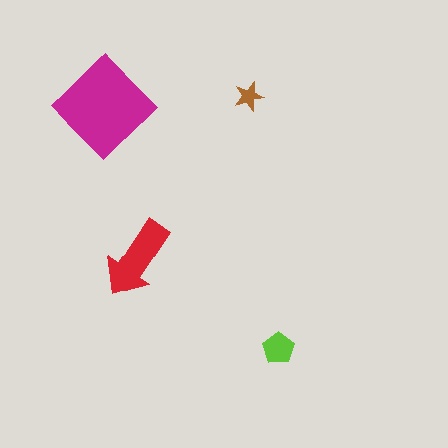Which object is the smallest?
The brown star.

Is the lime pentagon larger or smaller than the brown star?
Larger.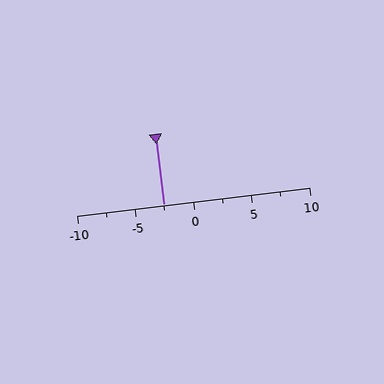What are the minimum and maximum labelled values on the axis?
The axis runs from -10 to 10.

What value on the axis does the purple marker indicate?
The marker indicates approximately -2.5.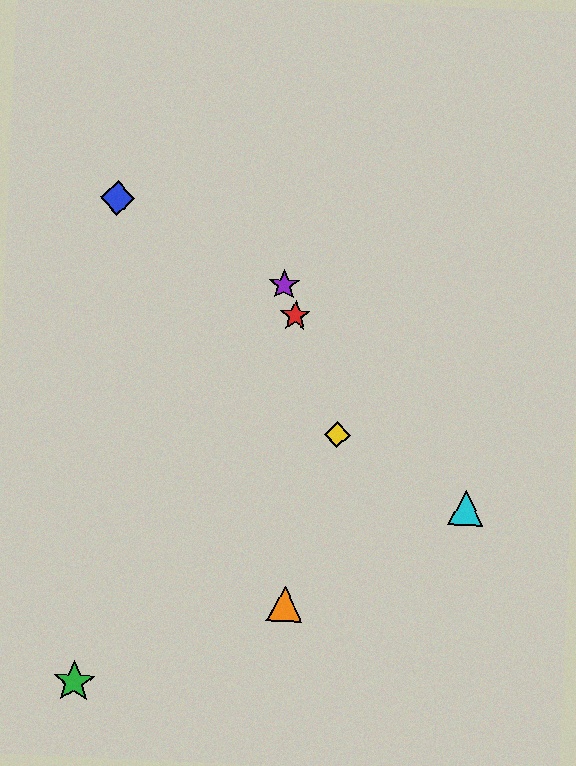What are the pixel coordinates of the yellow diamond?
The yellow diamond is at (338, 435).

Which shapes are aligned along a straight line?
The red star, the yellow diamond, the purple star are aligned along a straight line.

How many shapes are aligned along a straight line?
3 shapes (the red star, the yellow diamond, the purple star) are aligned along a straight line.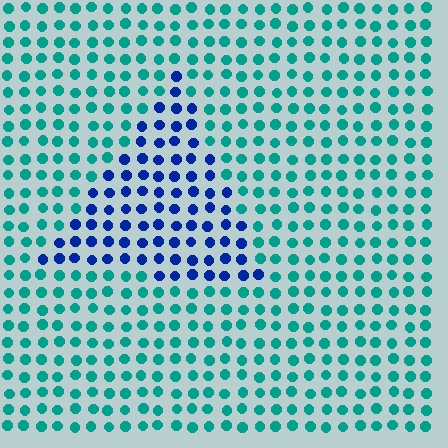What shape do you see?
I see a triangle.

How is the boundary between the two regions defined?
The boundary is defined purely by a slight shift in hue (about 54 degrees). Spacing, size, and orientation are identical on both sides.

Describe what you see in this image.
The image is filled with small teal elements in a uniform arrangement. A triangle-shaped region is visible where the elements are tinted to a slightly different hue, forming a subtle color boundary.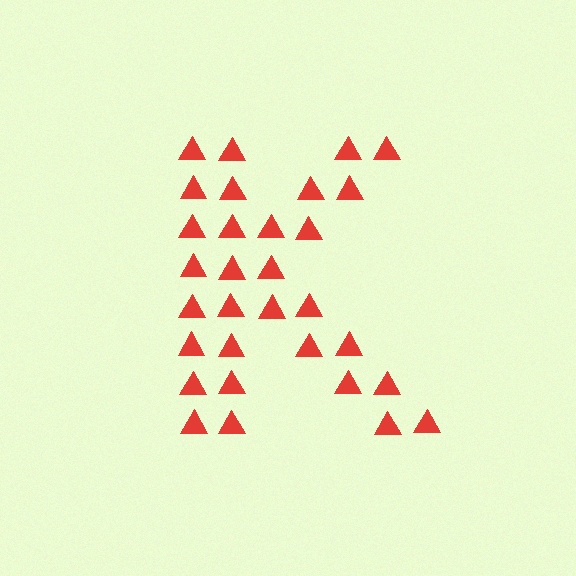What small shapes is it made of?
It is made of small triangles.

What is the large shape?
The large shape is the letter K.